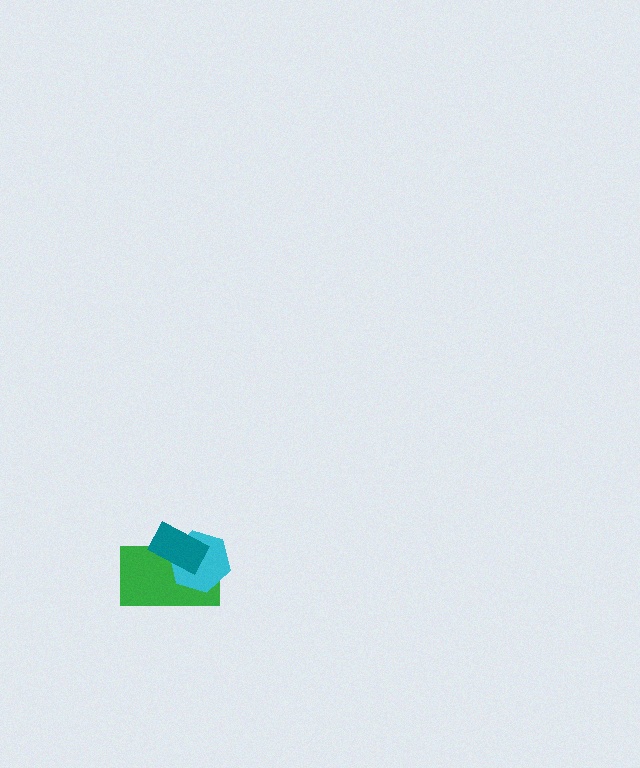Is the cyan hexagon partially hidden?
Yes, it is partially covered by another shape.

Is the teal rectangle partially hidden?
No, no other shape covers it.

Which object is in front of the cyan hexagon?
The teal rectangle is in front of the cyan hexagon.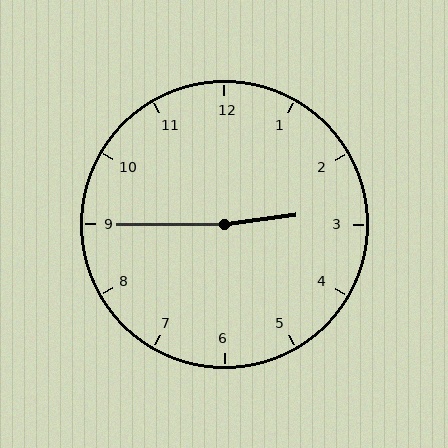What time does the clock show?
2:45.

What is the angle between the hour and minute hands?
Approximately 172 degrees.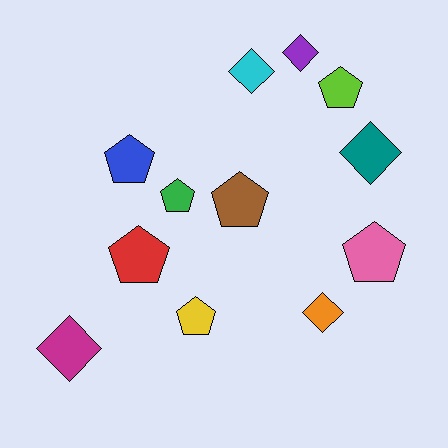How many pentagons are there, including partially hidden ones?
There are 7 pentagons.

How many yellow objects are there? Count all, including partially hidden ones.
There is 1 yellow object.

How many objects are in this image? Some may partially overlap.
There are 12 objects.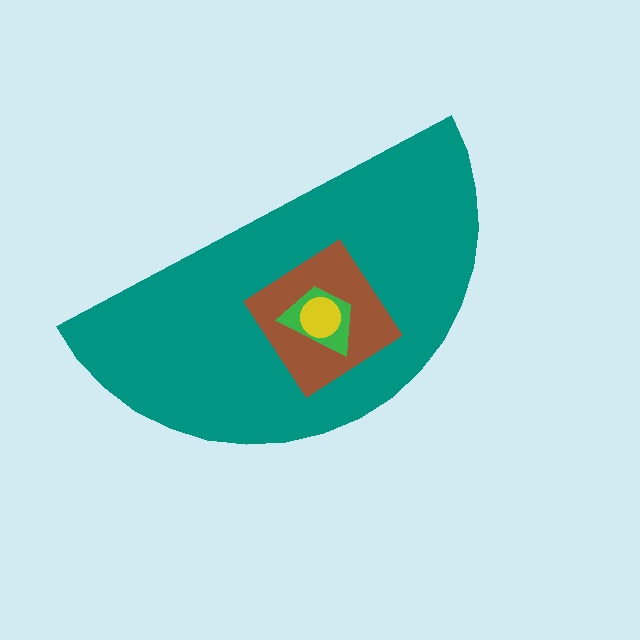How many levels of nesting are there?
4.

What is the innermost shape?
The yellow circle.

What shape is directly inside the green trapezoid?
The yellow circle.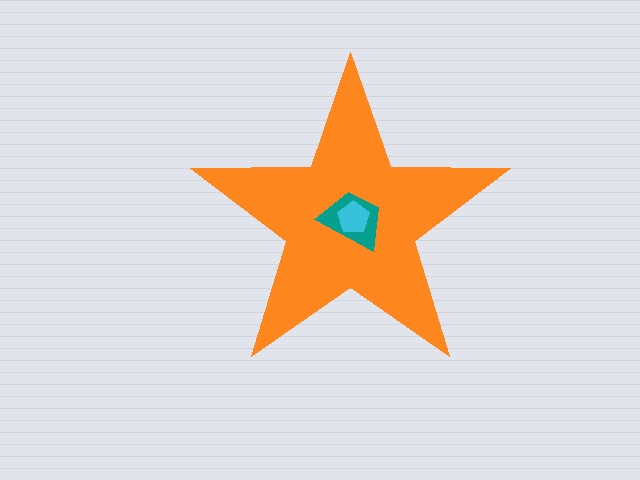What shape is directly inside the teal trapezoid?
The cyan pentagon.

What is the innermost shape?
The cyan pentagon.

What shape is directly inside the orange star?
The teal trapezoid.